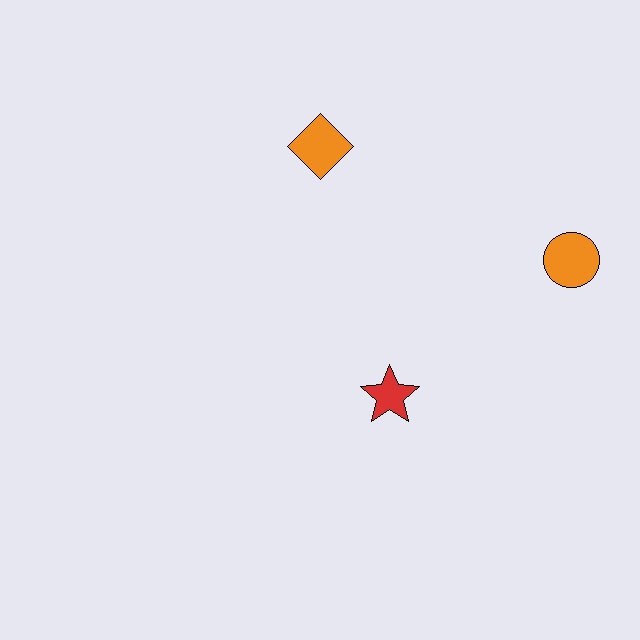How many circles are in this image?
There is 1 circle.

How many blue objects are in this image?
There are no blue objects.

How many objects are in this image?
There are 3 objects.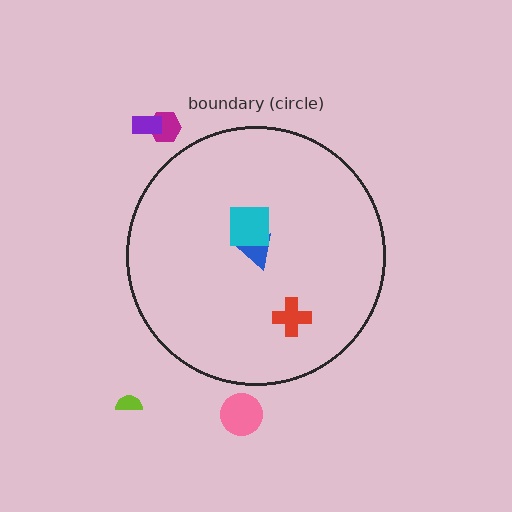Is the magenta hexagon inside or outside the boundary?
Outside.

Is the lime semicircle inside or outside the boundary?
Outside.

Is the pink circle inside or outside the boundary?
Outside.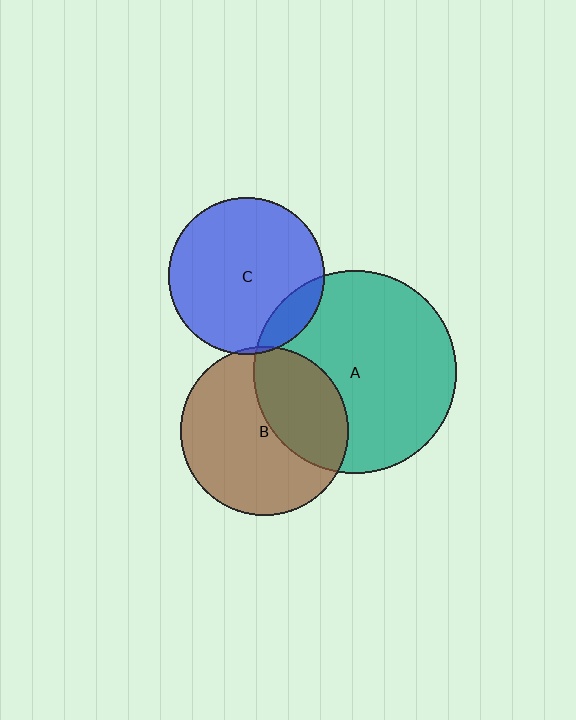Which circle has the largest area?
Circle A (teal).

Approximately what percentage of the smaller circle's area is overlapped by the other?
Approximately 5%.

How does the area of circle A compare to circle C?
Approximately 1.7 times.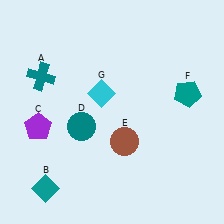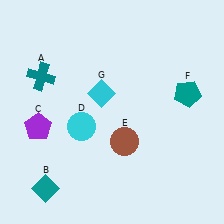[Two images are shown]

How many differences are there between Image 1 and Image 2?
There is 1 difference between the two images.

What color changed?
The circle (D) changed from teal in Image 1 to cyan in Image 2.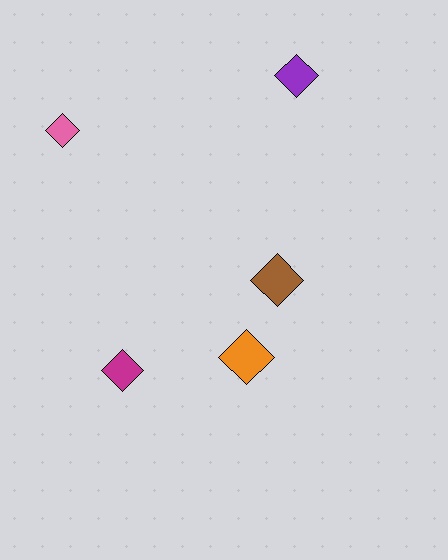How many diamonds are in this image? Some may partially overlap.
There are 5 diamonds.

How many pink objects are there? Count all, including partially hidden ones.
There is 1 pink object.